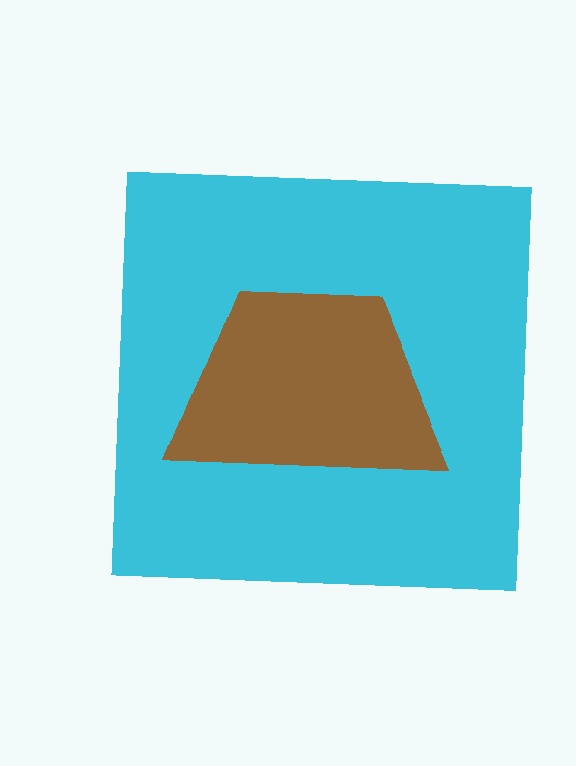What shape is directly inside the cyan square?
The brown trapezoid.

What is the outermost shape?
The cyan square.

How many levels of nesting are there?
2.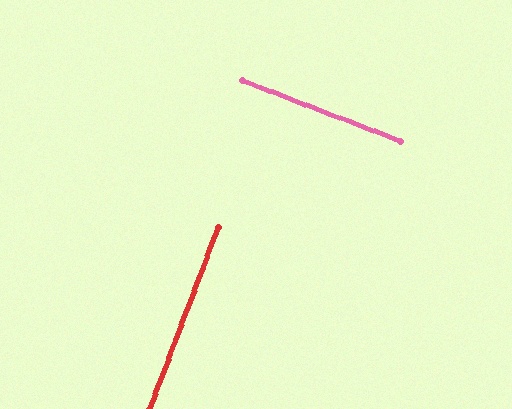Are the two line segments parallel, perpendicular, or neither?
Perpendicular — they meet at approximately 90°.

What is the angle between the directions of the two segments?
Approximately 90 degrees.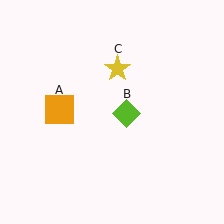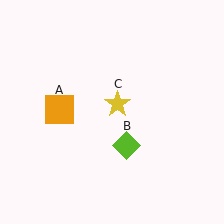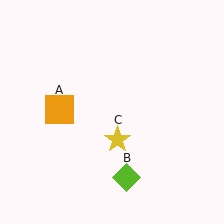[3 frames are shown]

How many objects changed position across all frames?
2 objects changed position: lime diamond (object B), yellow star (object C).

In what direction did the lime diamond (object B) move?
The lime diamond (object B) moved down.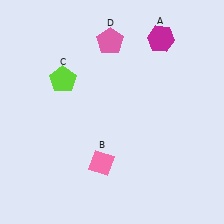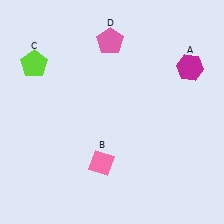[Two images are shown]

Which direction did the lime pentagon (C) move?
The lime pentagon (C) moved left.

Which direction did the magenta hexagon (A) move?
The magenta hexagon (A) moved right.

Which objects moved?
The objects that moved are: the magenta hexagon (A), the lime pentagon (C).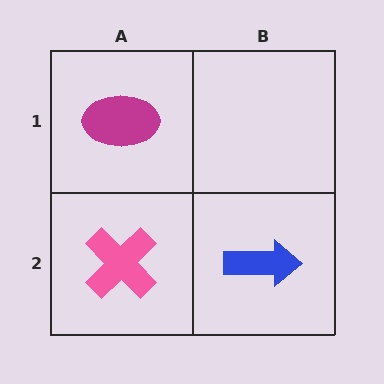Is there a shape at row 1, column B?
No, that cell is empty.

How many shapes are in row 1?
1 shape.